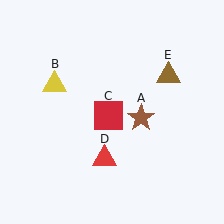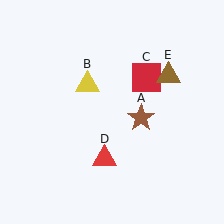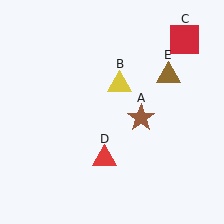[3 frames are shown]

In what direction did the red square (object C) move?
The red square (object C) moved up and to the right.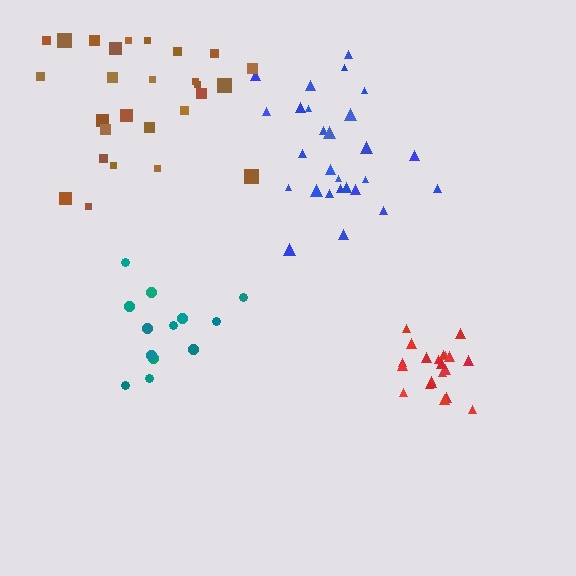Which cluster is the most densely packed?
Red.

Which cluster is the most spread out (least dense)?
Brown.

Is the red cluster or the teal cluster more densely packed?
Red.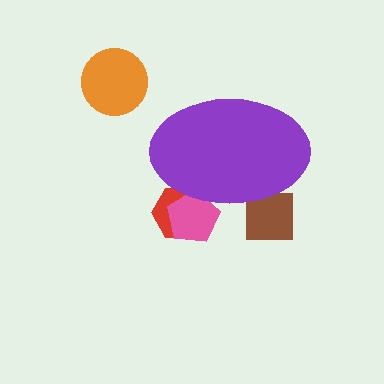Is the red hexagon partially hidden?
Yes, the red hexagon is partially hidden behind the purple ellipse.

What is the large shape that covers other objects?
A purple ellipse.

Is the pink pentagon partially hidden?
Yes, the pink pentagon is partially hidden behind the purple ellipse.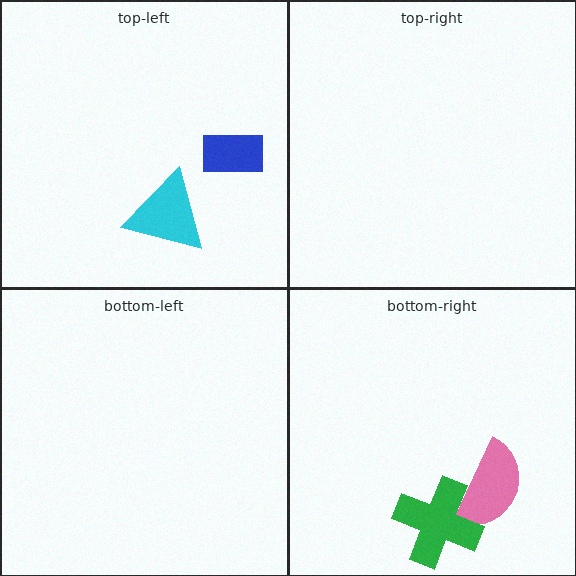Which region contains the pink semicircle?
The bottom-right region.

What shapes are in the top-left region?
The cyan triangle, the blue rectangle.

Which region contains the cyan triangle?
The top-left region.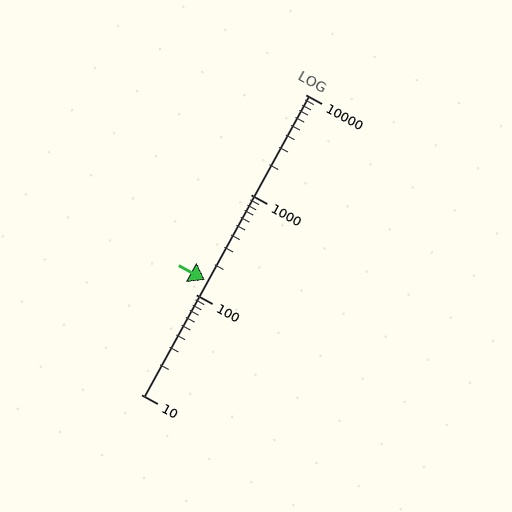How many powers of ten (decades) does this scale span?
The scale spans 3 decades, from 10 to 10000.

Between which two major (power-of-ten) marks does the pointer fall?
The pointer is between 100 and 1000.